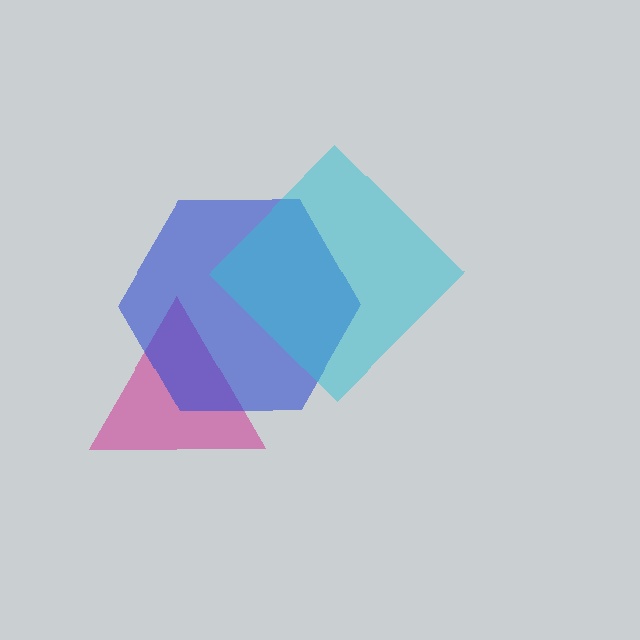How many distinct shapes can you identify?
There are 3 distinct shapes: a magenta triangle, a blue hexagon, a cyan diamond.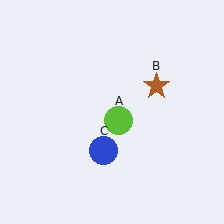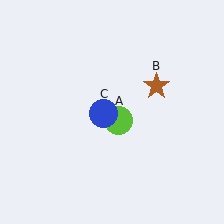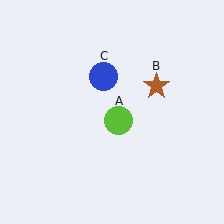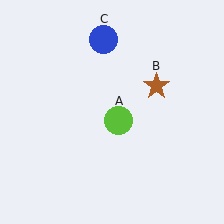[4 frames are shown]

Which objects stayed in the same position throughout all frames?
Lime circle (object A) and brown star (object B) remained stationary.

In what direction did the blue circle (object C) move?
The blue circle (object C) moved up.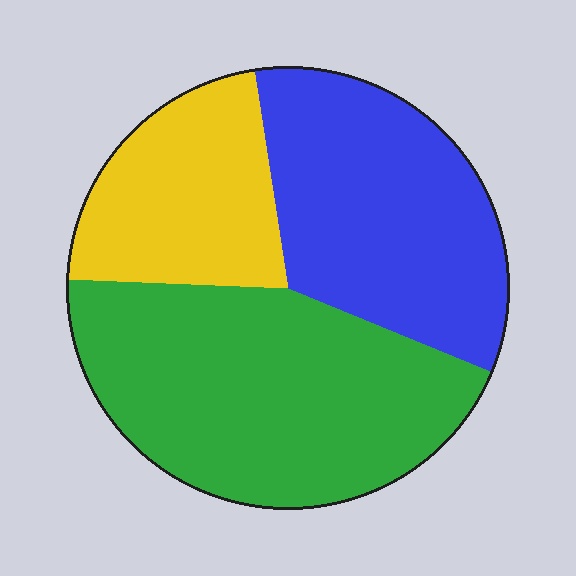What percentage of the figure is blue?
Blue covers roughly 35% of the figure.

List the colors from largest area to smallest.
From largest to smallest: green, blue, yellow.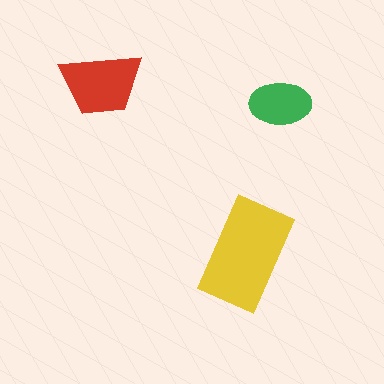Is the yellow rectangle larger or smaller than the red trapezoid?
Larger.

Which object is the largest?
The yellow rectangle.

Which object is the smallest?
The green ellipse.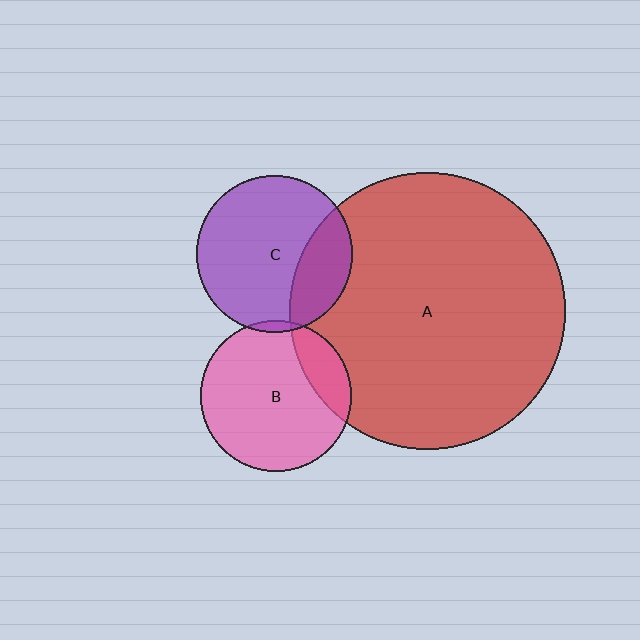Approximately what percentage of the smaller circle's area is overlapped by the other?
Approximately 5%.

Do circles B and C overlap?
Yes.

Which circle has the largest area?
Circle A (red).